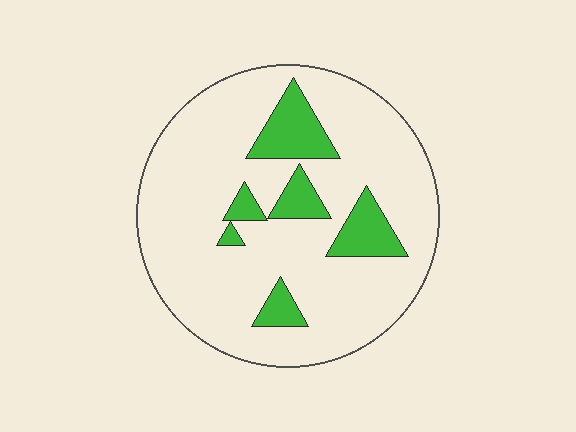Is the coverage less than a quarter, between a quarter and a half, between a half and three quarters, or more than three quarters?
Less than a quarter.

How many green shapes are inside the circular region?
6.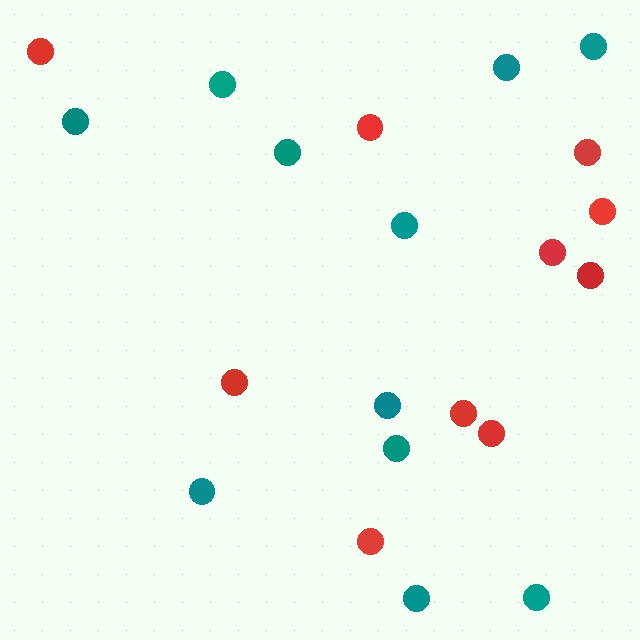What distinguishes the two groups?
There are 2 groups: one group of red circles (10) and one group of teal circles (11).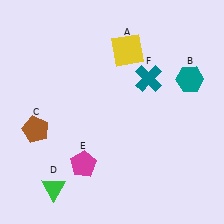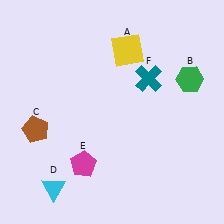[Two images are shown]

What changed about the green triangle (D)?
In Image 1, D is green. In Image 2, it changed to cyan.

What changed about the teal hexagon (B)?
In Image 1, B is teal. In Image 2, it changed to green.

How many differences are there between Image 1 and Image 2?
There are 2 differences between the two images.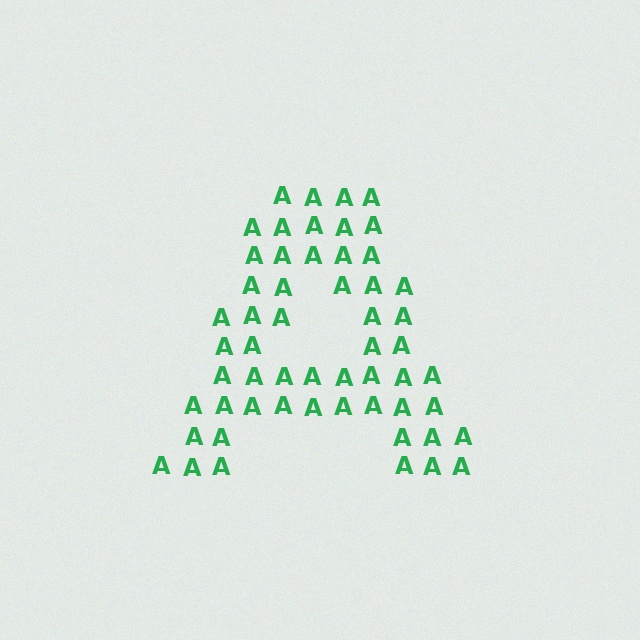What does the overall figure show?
The overall figure shows the letter A.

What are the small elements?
The small elements are letter A's.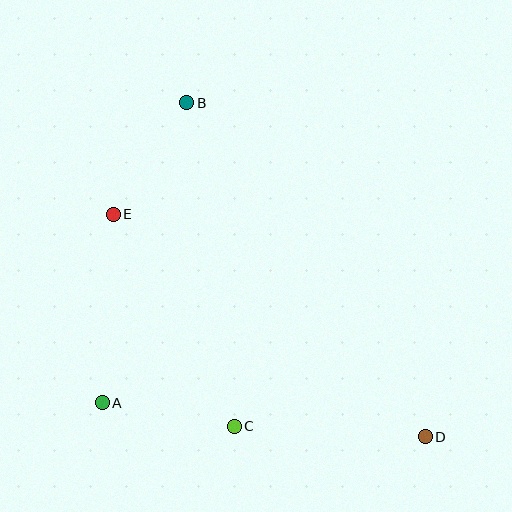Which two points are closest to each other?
Points B and E are closest to each other.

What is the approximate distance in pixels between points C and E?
The distance between C and E is approximately 244 pixels.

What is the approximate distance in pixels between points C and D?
The distance between C and D is approximately 191 pixels.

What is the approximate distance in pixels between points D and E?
The distance between D and E is approximately 383 pixels.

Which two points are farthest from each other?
Points B and D are farthest from each other.